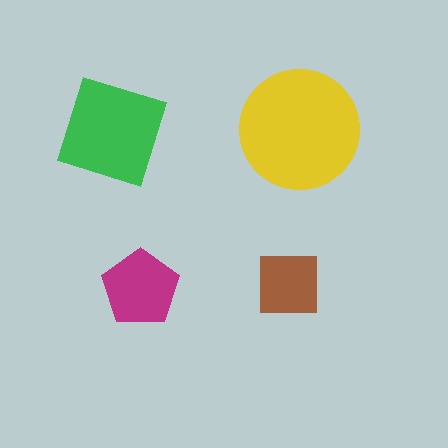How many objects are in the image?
There are 4 objects in the image.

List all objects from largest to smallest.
The yellow circle, the green diamond, the magenta pentagon, the brown square.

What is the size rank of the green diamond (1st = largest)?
2nd.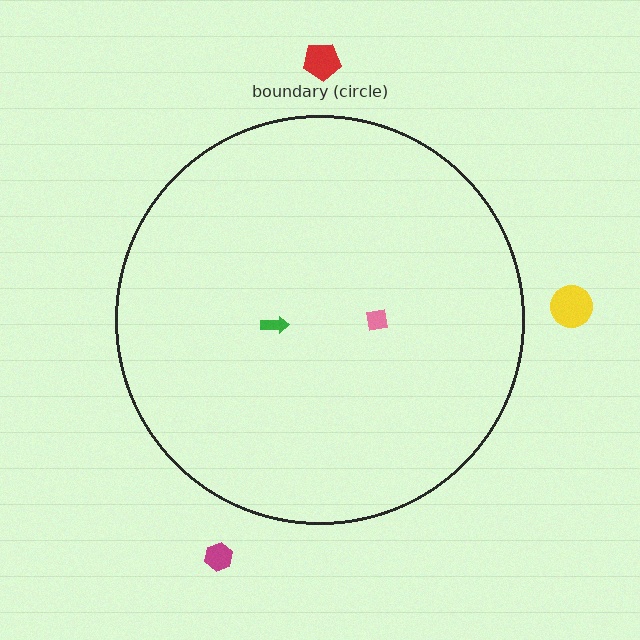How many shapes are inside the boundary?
2 inside, 3 outside.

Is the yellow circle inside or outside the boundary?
Outside.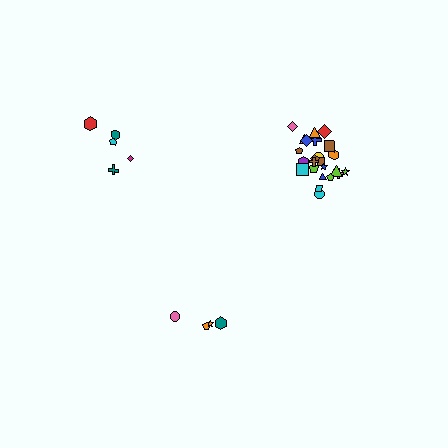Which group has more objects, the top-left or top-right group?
The top-right group.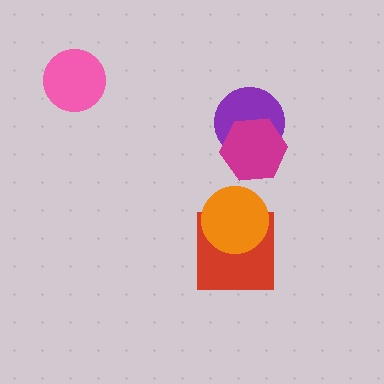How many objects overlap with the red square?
1 object overlaps with the red square.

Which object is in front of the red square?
The orange circle is in front of the red square.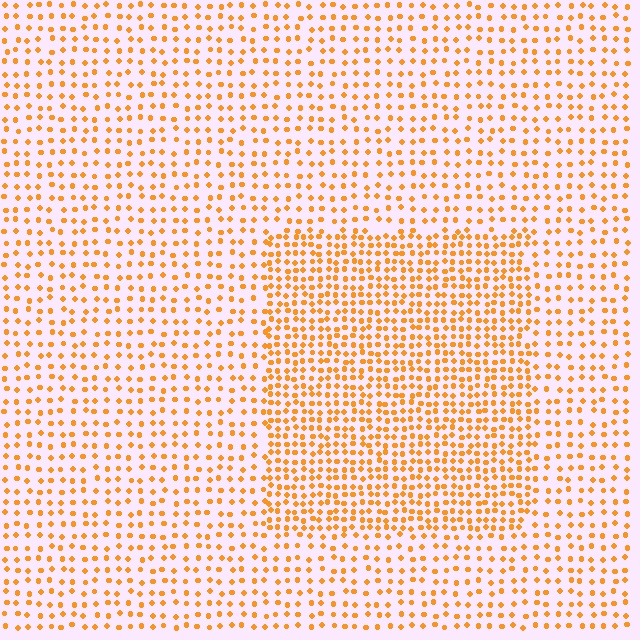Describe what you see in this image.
The image contains small orange elements arranged at two different densities. A rectangle-shaped region is visible where the elements are more densely packed than the surrounding area.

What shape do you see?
I see a rectangle.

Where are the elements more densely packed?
The elements are more densely packed inside the rectangle boundary.